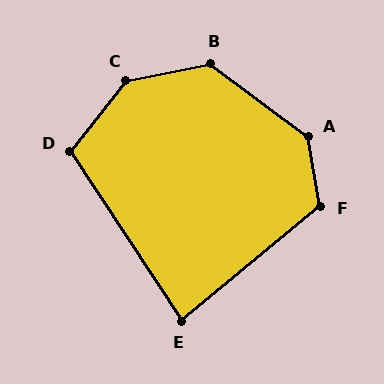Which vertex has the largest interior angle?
C, at approximately 140 degrees.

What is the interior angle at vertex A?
Approximately 136 degrees (obtuse).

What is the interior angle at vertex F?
Approximately 120 degrees (obtuse).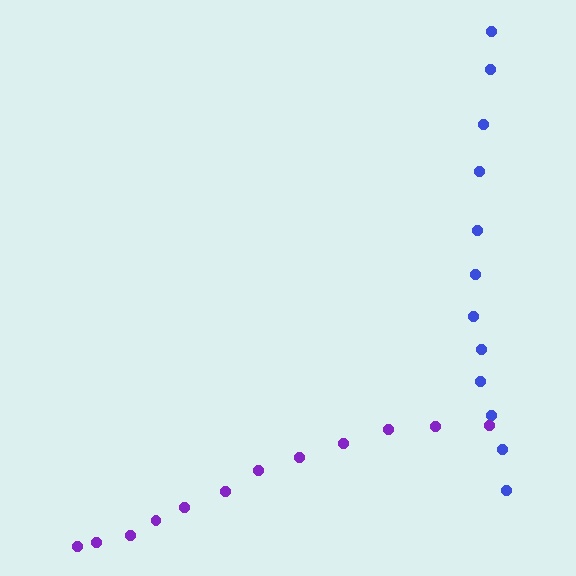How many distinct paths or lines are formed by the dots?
There are 2 distinct paths.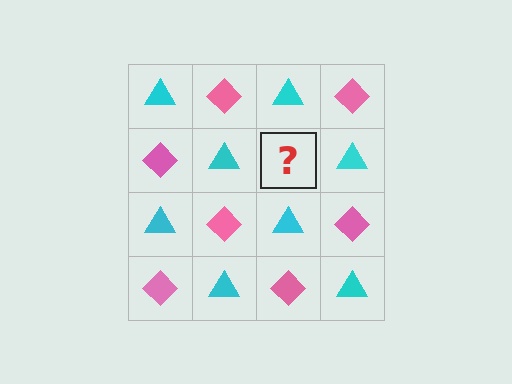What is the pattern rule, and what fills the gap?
The rule is that it alternates cyan triangle and pink diamond in a checkerboard pattern. The gap should be filled with a pink diamond.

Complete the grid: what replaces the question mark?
The question mark should be replaced with a pink diamond.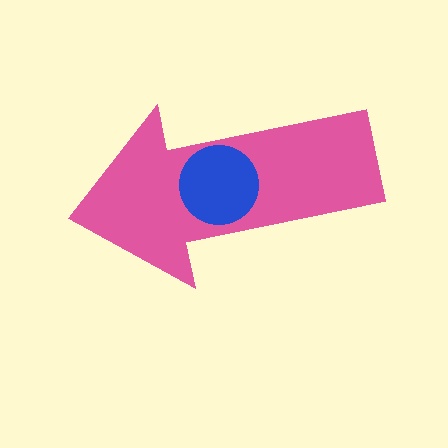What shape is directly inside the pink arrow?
The blue circle.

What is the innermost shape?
The blue circle.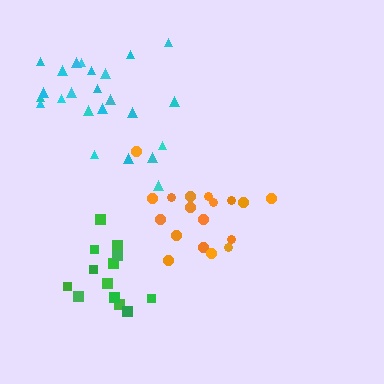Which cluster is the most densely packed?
Green.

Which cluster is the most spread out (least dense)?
Cyan.